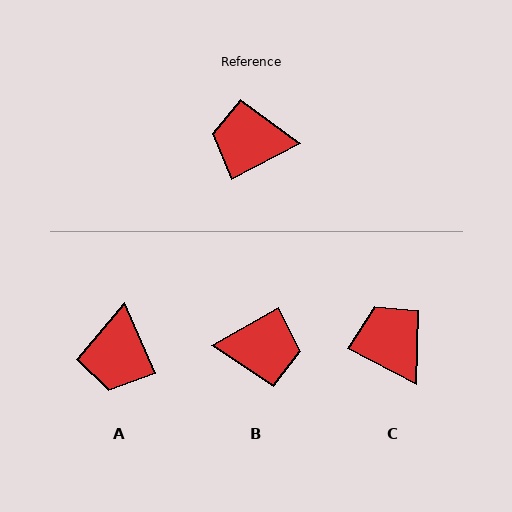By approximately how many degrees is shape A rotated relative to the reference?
Approximately 86 degrees counter-clockwise.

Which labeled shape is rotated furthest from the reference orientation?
B, about 177 degrees away.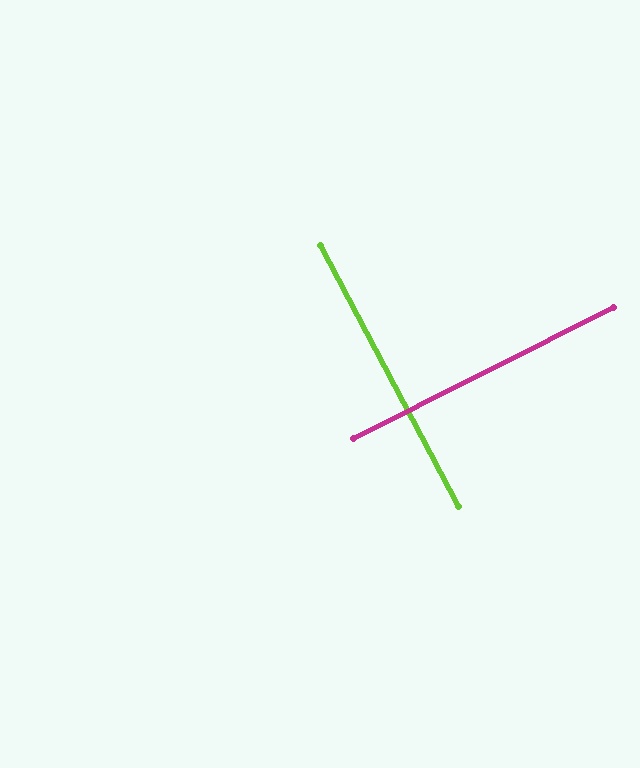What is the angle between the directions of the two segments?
Approximately 89 degrees.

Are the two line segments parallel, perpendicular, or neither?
Perpendicular — they meet at approximately 89°.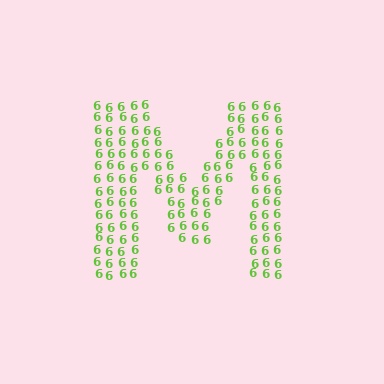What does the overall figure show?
The overall figure shows the letter M.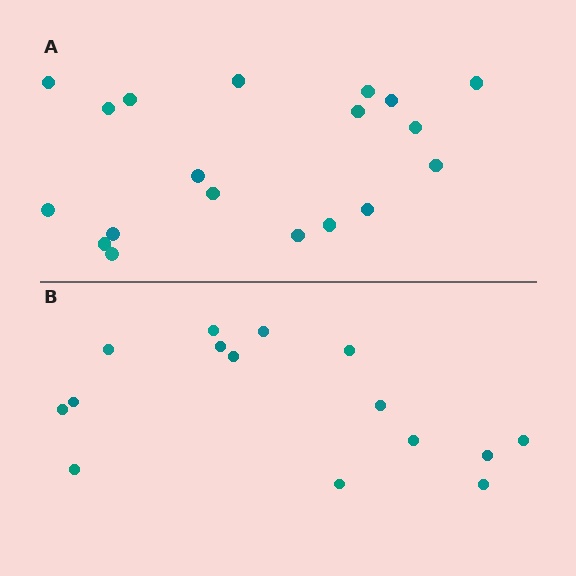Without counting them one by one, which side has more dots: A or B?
Region A (the top region) has more dots.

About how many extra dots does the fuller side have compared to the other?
Region A has about 4 more dots than region B.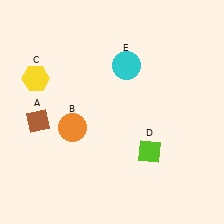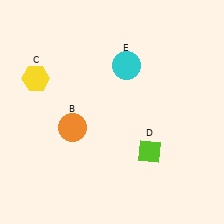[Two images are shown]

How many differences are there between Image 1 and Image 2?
There is 1 difference between the two images.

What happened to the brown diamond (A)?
The brown diamond (A) was removed in Image 2. It was in the bottom-left area of Image 1.